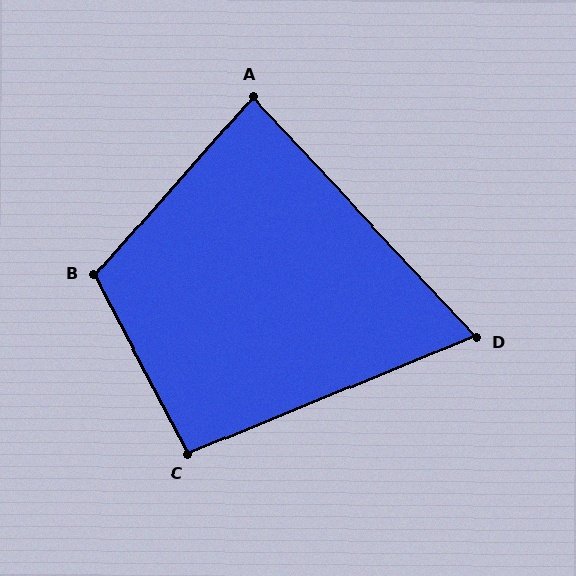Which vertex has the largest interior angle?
B, at approximately 111 degrees.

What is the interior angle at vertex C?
Approximately 95 degrees (obtuse).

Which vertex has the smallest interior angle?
D, at approximately 69 degrees.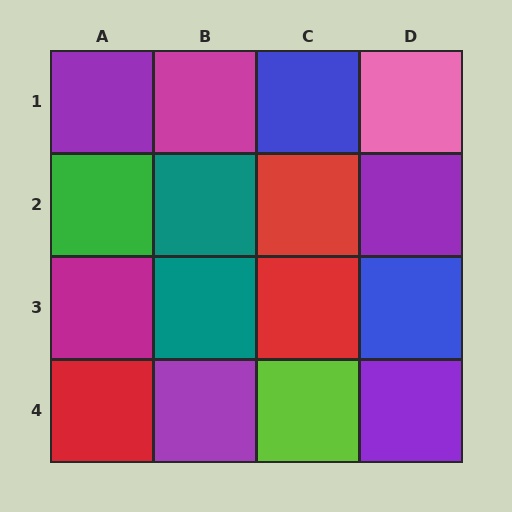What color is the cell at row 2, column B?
Teal.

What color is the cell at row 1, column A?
Purple.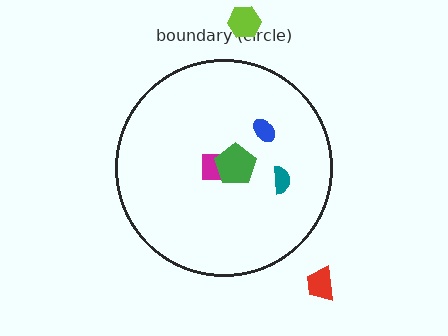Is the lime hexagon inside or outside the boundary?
Outside.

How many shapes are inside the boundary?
4 inside, 2 outside.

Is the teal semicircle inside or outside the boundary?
Inside.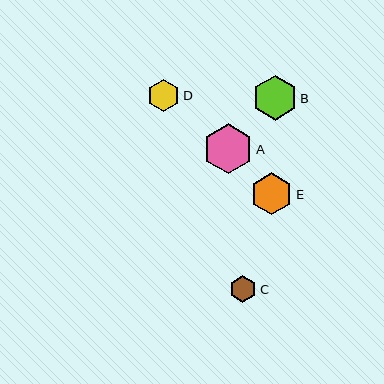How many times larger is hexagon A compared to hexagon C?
Hexagon A is approximately 1.8 times the size of hexagon C.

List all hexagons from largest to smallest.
From largest to smallest: A, B, E, D, C.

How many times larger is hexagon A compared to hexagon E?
Hexagon A is approximately 1.2 times the size of hexagon E.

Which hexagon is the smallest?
Hexagon C is the smallest with a size of approximately 27 pixels.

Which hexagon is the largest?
Hexagon A is the largest with a size of approximately 49 pixels.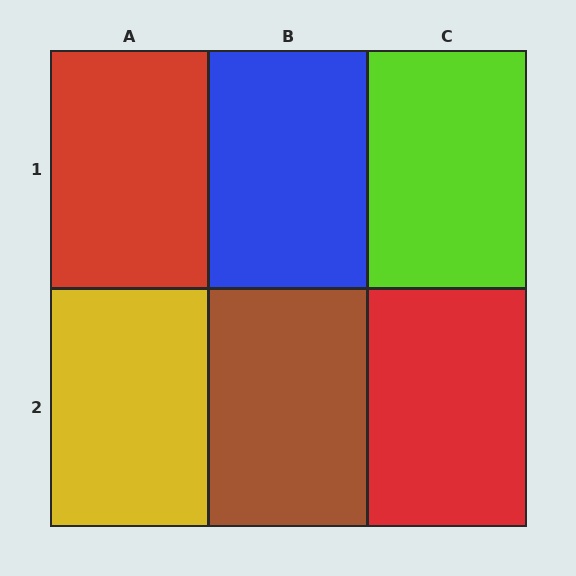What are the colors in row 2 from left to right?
Yellow, brown, red.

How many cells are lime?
1 cell is lime.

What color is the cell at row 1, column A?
Red.